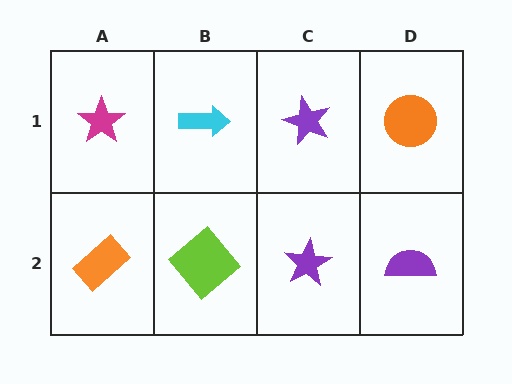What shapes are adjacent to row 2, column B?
A cyan arrow (row 1, column B), an orange rectangle (row 2, column A), a purple star (row 2, column C).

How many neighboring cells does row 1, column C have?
3.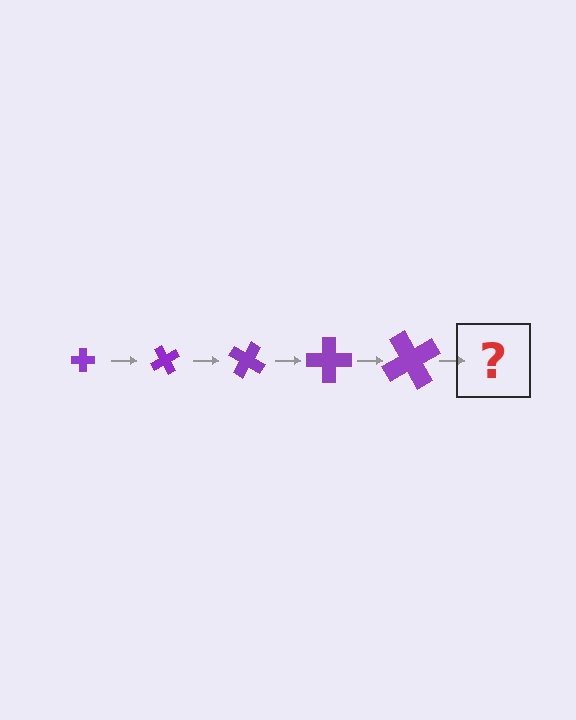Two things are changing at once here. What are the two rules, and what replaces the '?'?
The two rules are that the cross grows larger each step and it rotates 60 degrees each step. The '?' should be a cross, larger than the previous one and rotated 300 degrees from the start.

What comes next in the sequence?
The next element should be a cross, larger than the previous one and rotated 300 degrees from the start.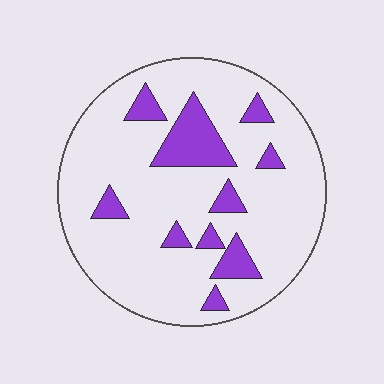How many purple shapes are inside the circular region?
10.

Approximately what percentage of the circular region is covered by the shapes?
Approximately 15%.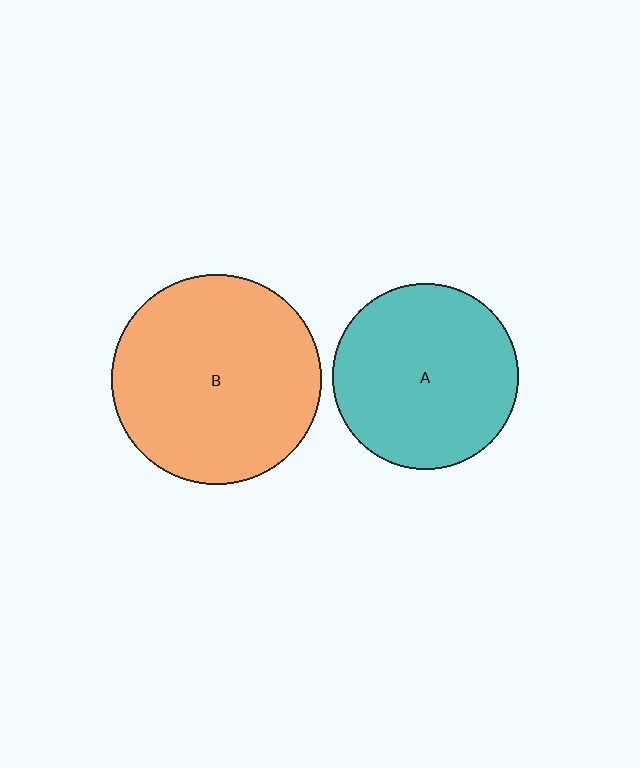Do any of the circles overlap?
No, none of the circles overlap.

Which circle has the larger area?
Circle B (orange).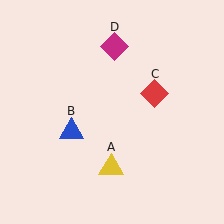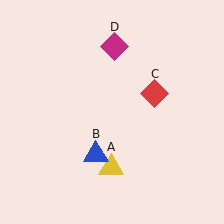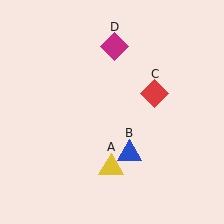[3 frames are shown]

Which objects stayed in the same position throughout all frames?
Yellow triangle (object A) and red diamond (object C) and magenta diamond (object D) remained stationary.